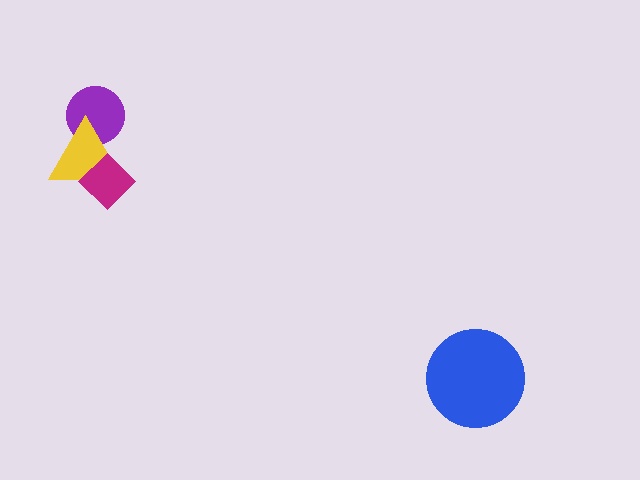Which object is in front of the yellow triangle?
The magenta diamond is in front of the yellow triangle.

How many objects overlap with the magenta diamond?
1 object overlaps with the magenta diamond.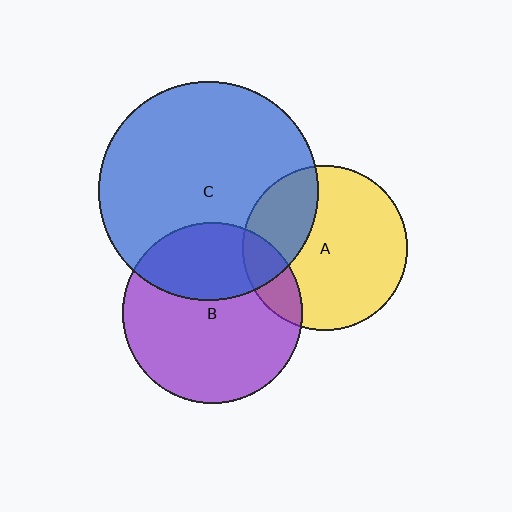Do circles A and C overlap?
Yes.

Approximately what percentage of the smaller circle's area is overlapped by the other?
Approximately 30%.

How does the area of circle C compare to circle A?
Approximately 1.8 times.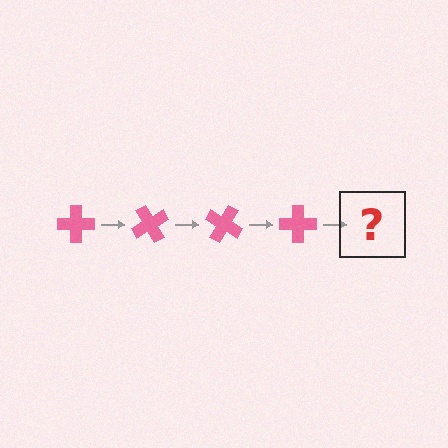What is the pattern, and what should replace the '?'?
The pattern is that the cross rotates 60 degrees each step. The '?' should be a pink cross rotated 240 degrees.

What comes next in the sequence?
The next element should be a pink cross rotated 240 degrees.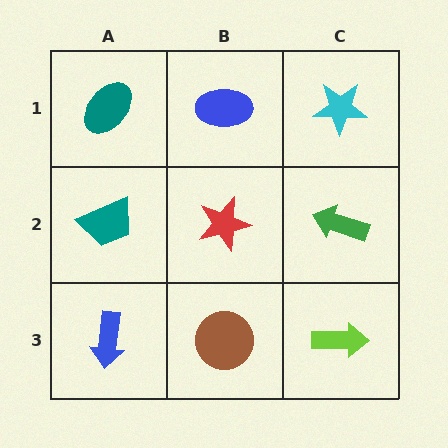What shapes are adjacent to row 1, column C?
A green arrow (row 2, column C), a blue ellipse (row 1, column B).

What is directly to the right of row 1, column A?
A blue ellipse.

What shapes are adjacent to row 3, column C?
A green arrow (row 2, column C), a brown circle (row 3, column B).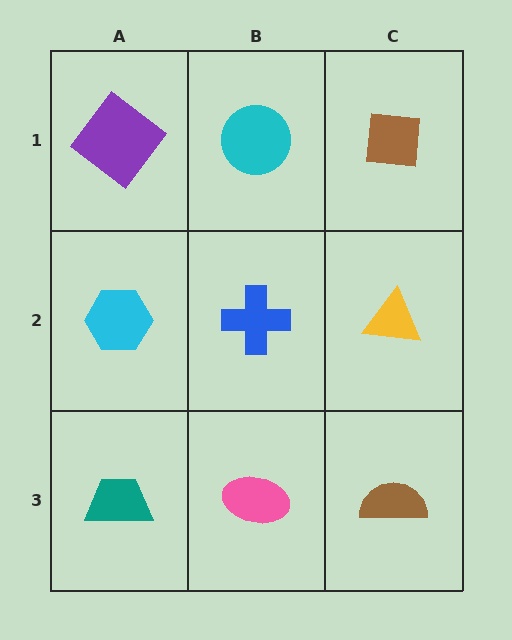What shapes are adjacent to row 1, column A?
A cyan hexagon (row 2, column A), a cyan circle (row 1, column B).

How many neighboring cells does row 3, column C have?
2.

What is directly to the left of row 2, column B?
A cyan hexagon.